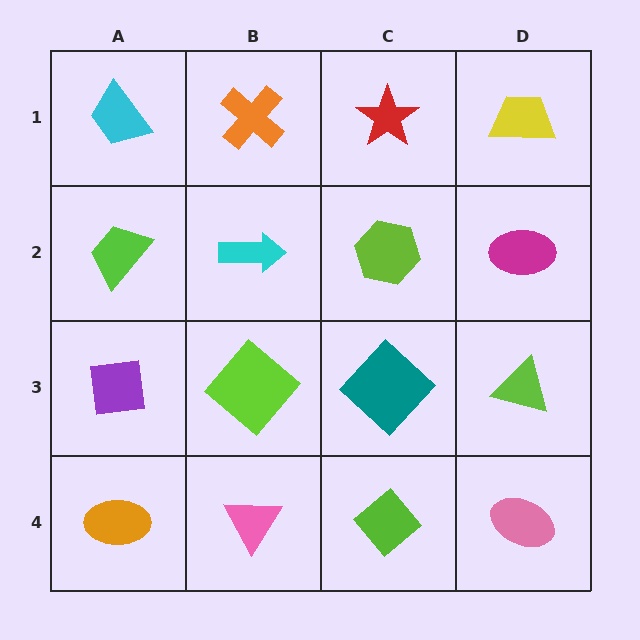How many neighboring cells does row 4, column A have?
2.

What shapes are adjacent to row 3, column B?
A cyan arrow (row 2, column B), a pink triangle (row 4, column B), a purple square (row 3, column A), a teal diamond (row 3, column C).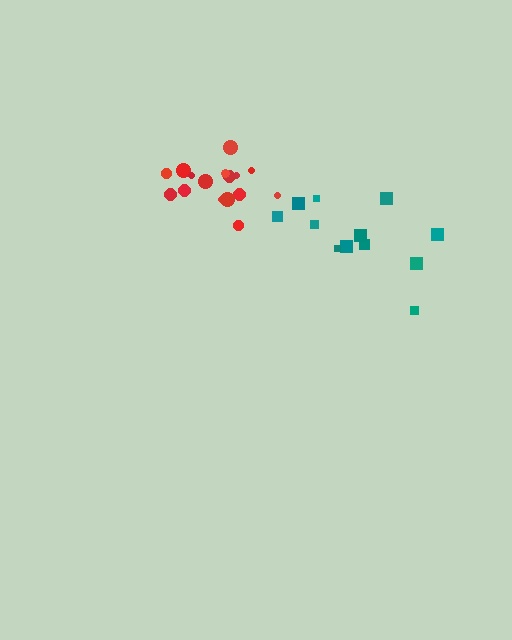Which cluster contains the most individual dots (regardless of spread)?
Red (16).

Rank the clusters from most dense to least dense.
red, teal.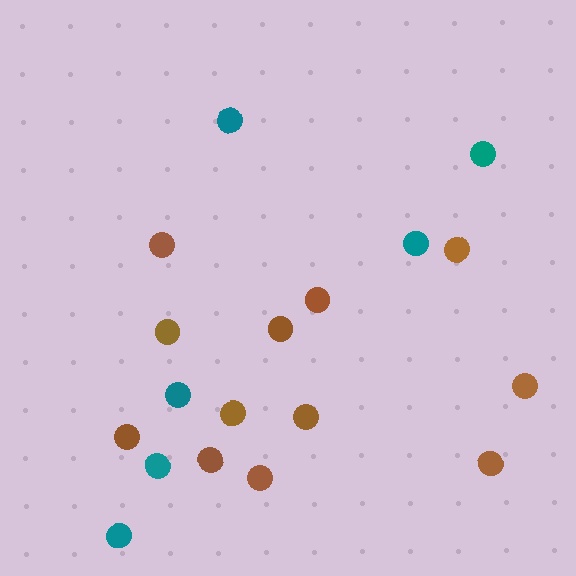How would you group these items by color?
There are 2 groups: one group of brown circles (12) and one group of teal circles (6).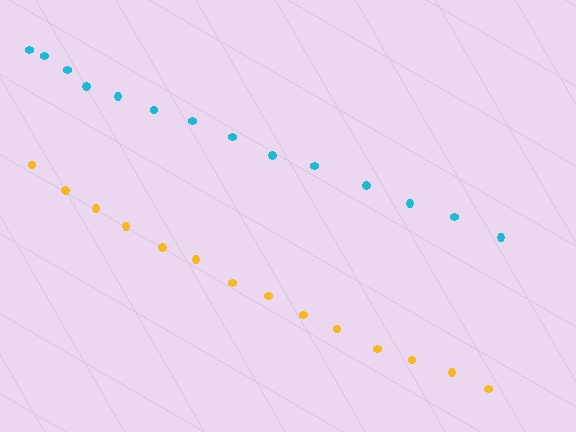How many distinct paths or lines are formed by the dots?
There are 2 distinct paths.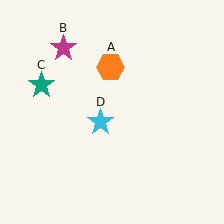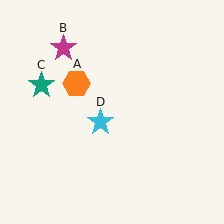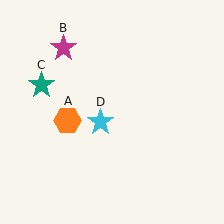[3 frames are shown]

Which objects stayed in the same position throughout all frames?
Magenta star (object B) and teal star (object C) and cyan star (object D) remained stationary.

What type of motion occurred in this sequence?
The orange hexagon (object A) rotated counterclockwise around the center of the scene.